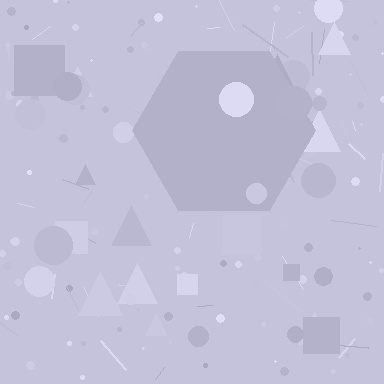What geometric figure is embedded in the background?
A hexagon is embedded in the background.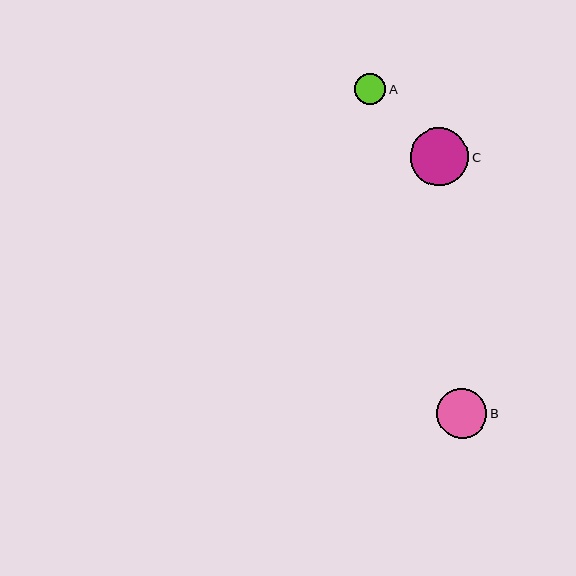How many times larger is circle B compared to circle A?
Circle B is approximately 1.6 times the size of circle A.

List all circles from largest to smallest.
From largest to smallest: C, B, A.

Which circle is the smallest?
Circle A is the smallest with a size of approximately 31 pixels.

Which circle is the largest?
Circle C is the largest with a size of approximately 58 pixels.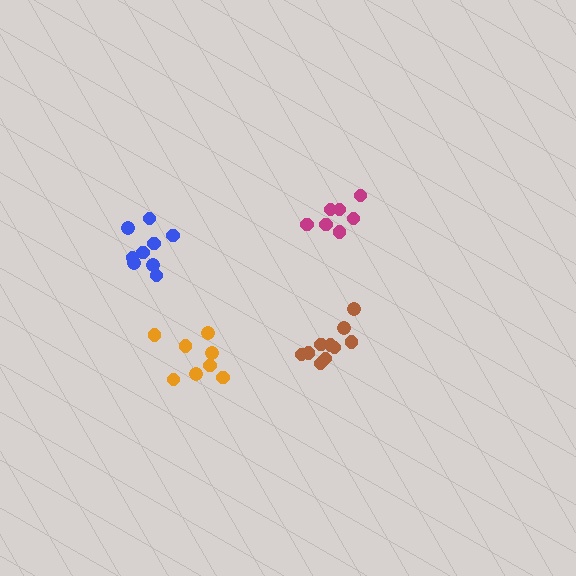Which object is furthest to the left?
The blue cluster is leftmost.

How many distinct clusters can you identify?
There are 4 distinct clusters.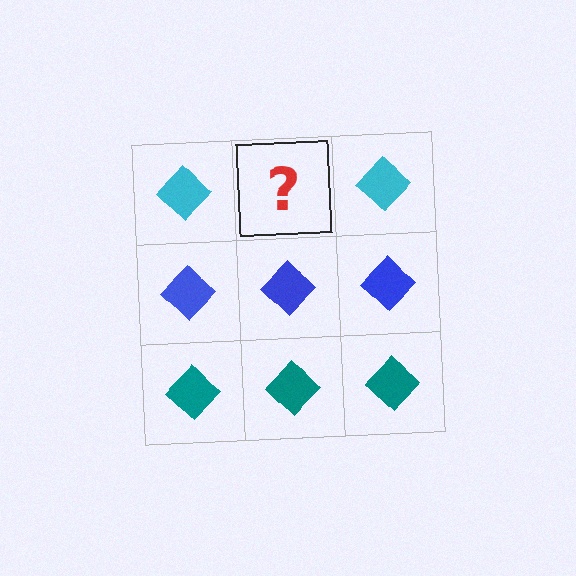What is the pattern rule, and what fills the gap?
The rule is that each row has a consistent color. The gap should be filled with a cyan diamond.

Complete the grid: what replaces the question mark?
The question mark should be replaced with a cyan diamond.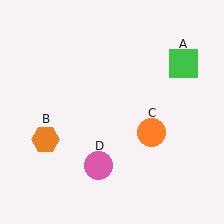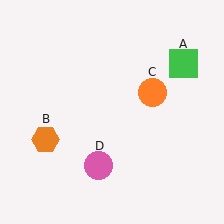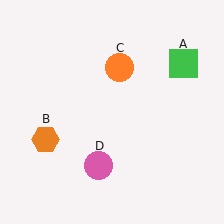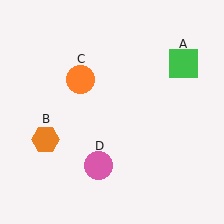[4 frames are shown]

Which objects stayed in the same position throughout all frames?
Green square (object A) and orange hexagon (object B) and pink circle (object D) remained stationary.